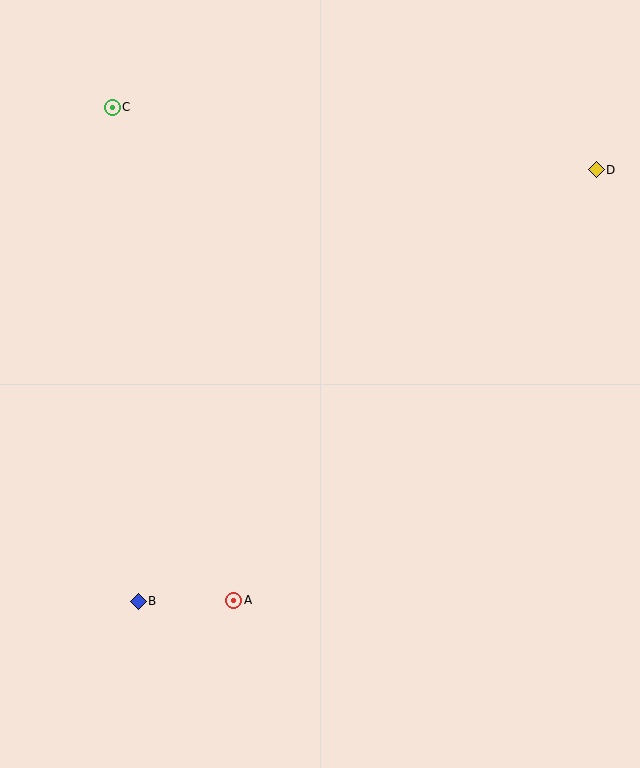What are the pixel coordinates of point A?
Point A is at (234, 600).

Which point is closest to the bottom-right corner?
Point A is closest to the bottom-right corner.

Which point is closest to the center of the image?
Point A at (234, 600) is closest to the center.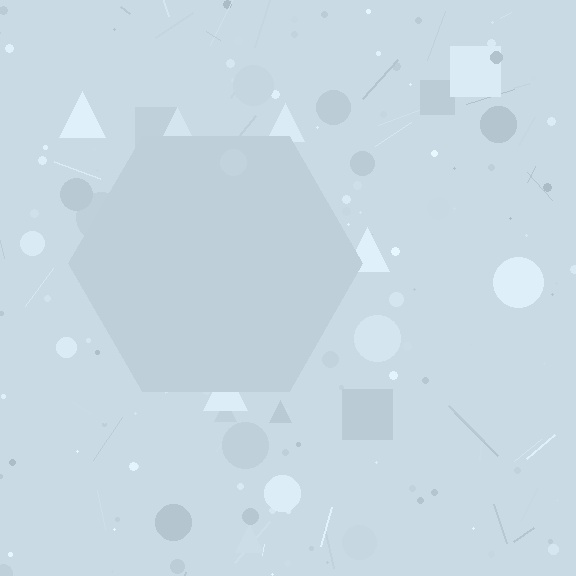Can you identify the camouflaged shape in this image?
The camouflaged shape is a hexagon.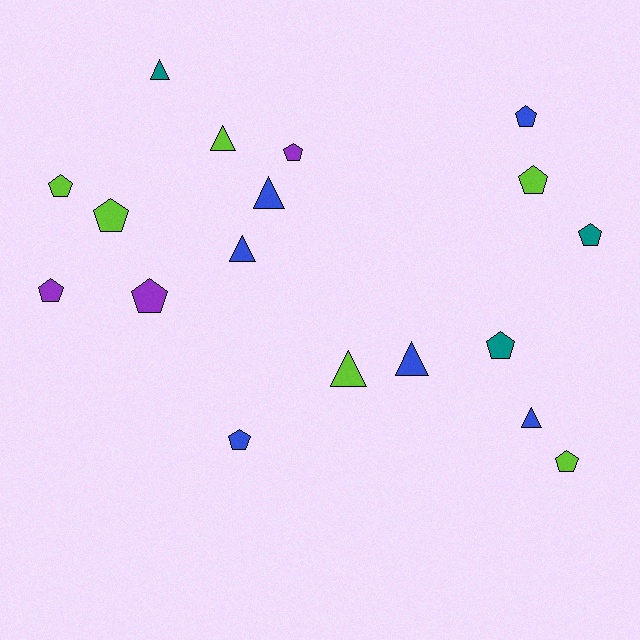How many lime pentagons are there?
There are 4 lime pentagons.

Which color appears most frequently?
Blue, with 6 objects.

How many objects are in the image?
There are 18 objects.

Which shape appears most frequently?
Pentagon, with 11 objects.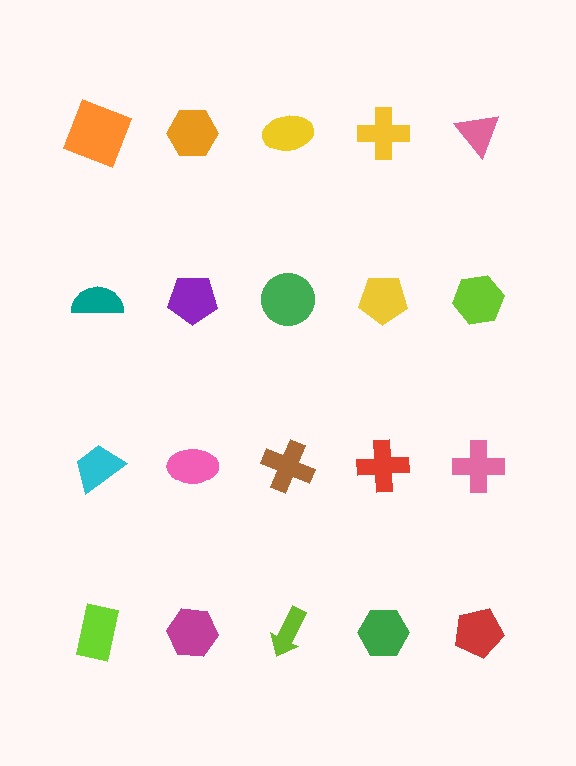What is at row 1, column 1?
An orange square.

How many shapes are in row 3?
5 shapes.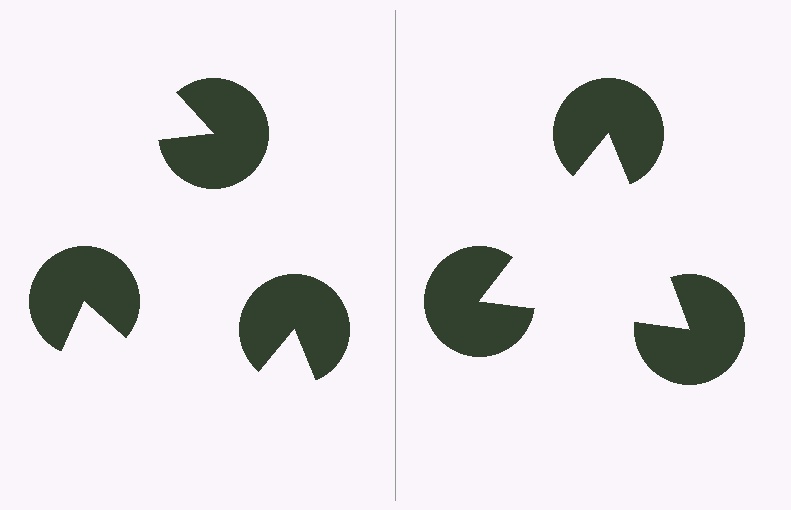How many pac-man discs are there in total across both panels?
6 — 3 on each side.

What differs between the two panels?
The pac-man discs are positioned identically on both sides; only the wedge orientations differ. On the right they align to a triangle; on the left they are misaligned.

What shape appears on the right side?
An illusory triangle.